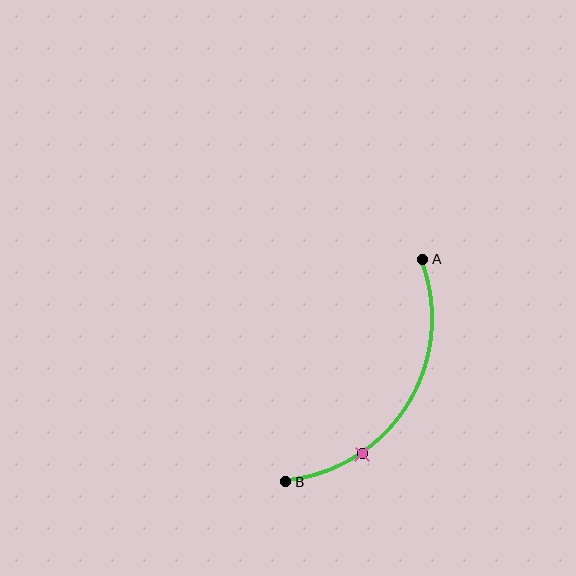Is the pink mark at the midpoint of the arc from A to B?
No. The pink mark lies on the arc but is closer to endpoint B. The arc midpoint would be at the point on the curve equidistant along the arc from both A and B.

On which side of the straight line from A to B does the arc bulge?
The arc bulges to the right of the straight line connecting A and B.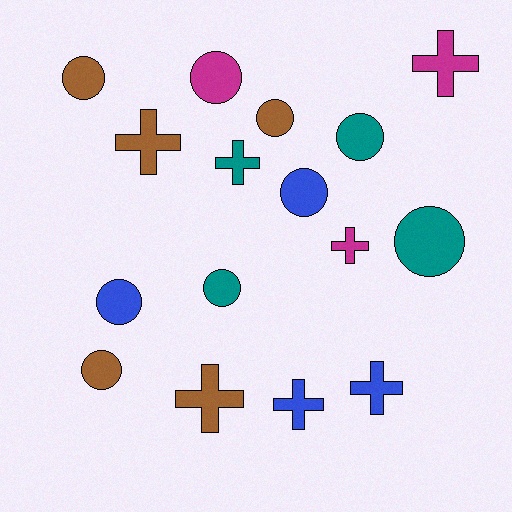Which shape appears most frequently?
Circle, with 9 objects.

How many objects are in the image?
There are 16 objects.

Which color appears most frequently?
Brown, with 5 objects.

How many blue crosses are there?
There are 2 blue crosses.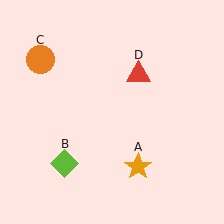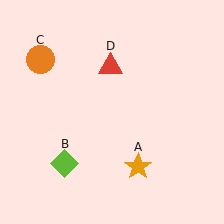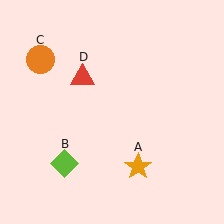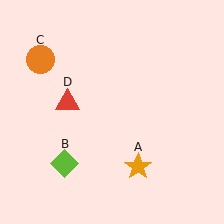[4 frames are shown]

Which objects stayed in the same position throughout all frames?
Orange star (object A) and lime diamond (object B) and orange circle (object C) remained stationary.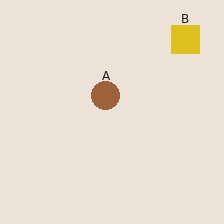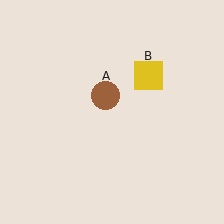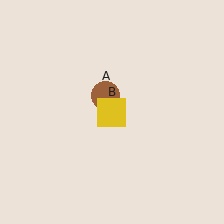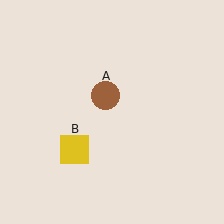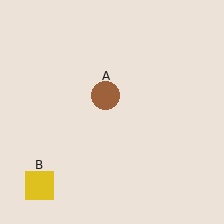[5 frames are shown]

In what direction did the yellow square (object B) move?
The yellow square (object B) moved down and to the left.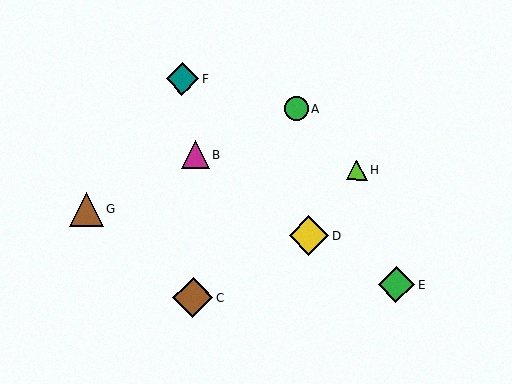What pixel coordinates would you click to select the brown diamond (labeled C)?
Click at (193, 297) to select the brown diamond C.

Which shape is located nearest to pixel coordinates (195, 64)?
The teal diamond (labeled F) at (182, 78) is nearest to that location.